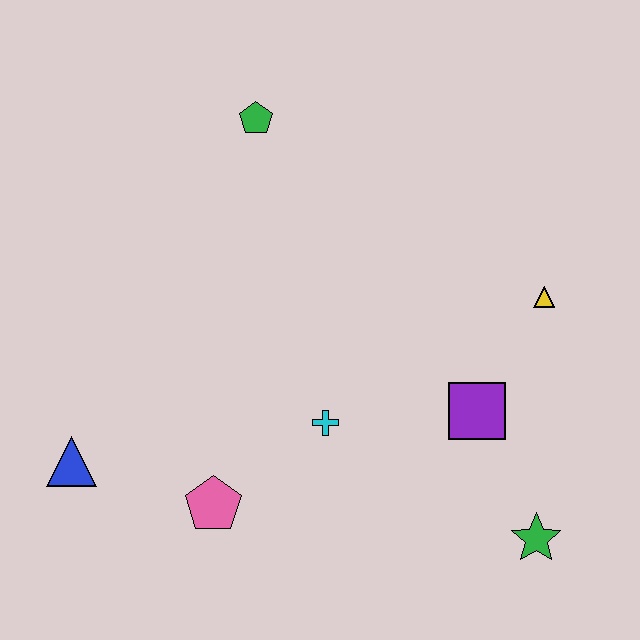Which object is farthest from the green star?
The green pentagon is farthest from the green star.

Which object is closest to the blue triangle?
The pink pentagon is closest to the blue triangle.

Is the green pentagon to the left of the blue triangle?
No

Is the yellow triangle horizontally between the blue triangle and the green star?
No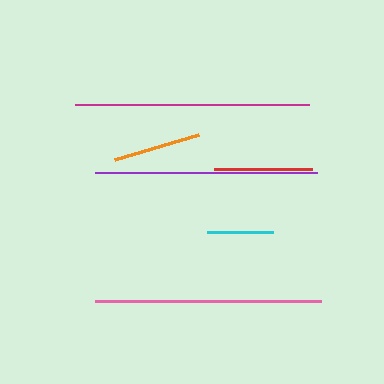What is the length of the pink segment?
The pink segment is approximately 226 pixels long.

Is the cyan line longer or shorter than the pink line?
The pink line is longer than the cyan line.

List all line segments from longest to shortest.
From longest to shortest: magenta, pink, purple, red, orange, cyan.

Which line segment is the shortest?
The cyan line is the shortest at approximately 66 pixels.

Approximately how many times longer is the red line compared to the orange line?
The red line is approximately 1.1 times the length of the orange line.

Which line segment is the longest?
The magenta line is the longest at approximately 234 pixels.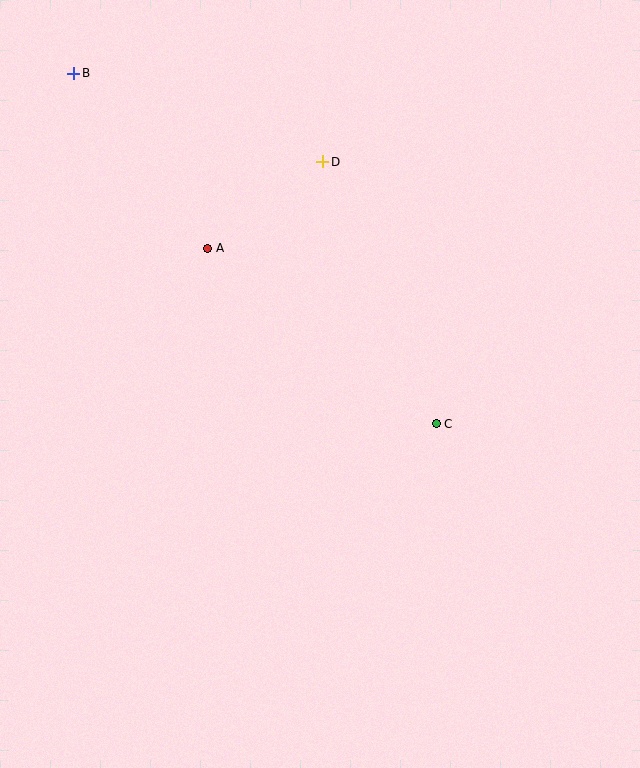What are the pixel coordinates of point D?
Point D is at (323, 162).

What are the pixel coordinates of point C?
Point C is at (436, 424).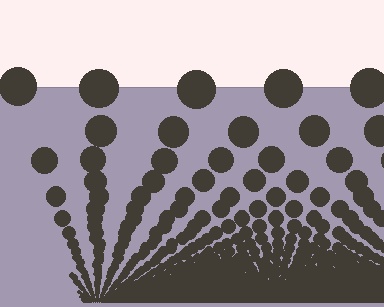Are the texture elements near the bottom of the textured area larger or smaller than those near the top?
Smaller. The gradient is inverted — elements near the bottom are smaller and denser.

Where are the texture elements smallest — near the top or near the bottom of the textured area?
Near the bottom.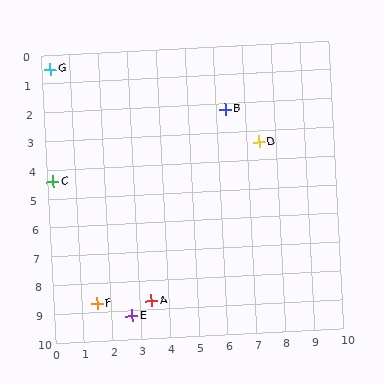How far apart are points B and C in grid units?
Points B and C are about 6.5 grid units apart.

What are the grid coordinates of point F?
Point F is at approximately (1.5, 8.7).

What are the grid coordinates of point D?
Point D is at approximately (7.4, 3.4).